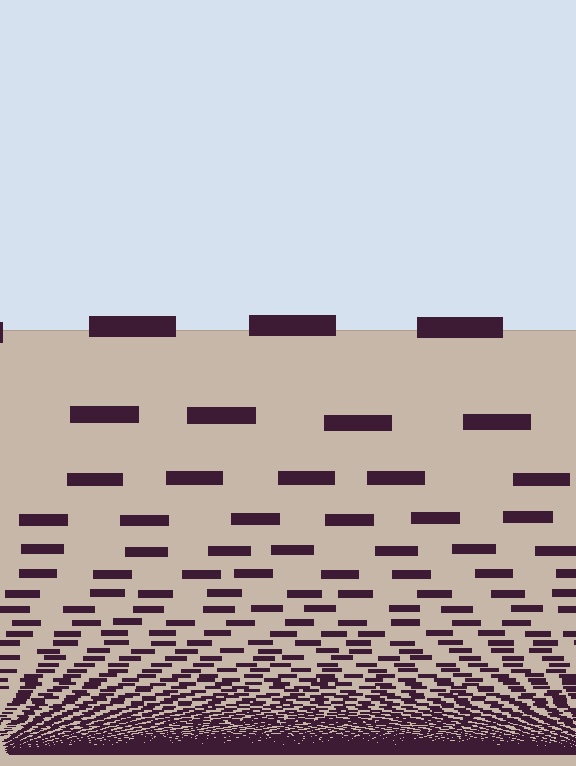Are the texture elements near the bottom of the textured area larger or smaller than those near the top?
Smaller. The gradient is inverted — elements near the bottom are smaller and denser.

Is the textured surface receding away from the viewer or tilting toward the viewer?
The surface appears to tilt toward the viewer. Texture elements get larger and sparser toward the top.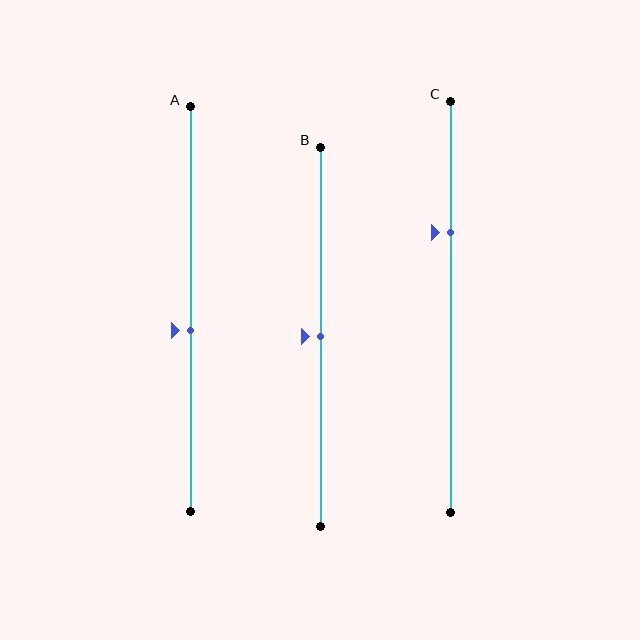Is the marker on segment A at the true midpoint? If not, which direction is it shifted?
No, the marker on segment A is shifted downward by about 5% of the segment length.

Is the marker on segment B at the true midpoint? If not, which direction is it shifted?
Yes, the marker on segment B is at the true midpoint.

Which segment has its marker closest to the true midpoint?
Segment B has its marker closest to the true midpoint.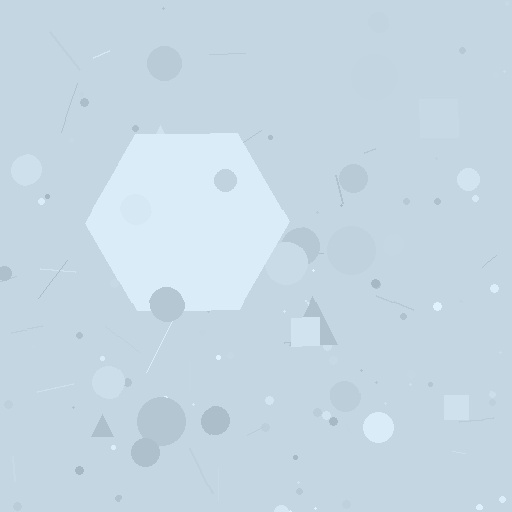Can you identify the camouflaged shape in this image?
The camouflaged shape is a hexagon.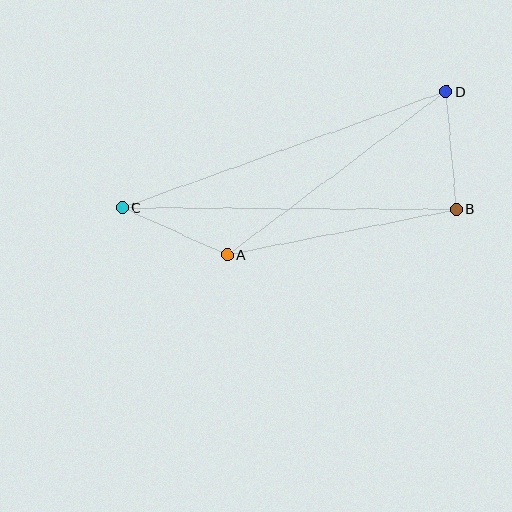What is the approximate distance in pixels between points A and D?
The distance between A and D is approximately 273 pixels.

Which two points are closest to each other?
Points A and C are closest to each other.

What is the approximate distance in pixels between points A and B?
The distance between A and B is approximately 233 pixels.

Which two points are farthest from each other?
Points C and D are farthest from each other.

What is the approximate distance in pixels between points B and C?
The distance between B and C is approximately 334 pixels.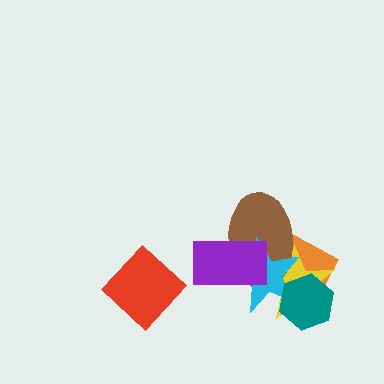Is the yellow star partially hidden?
Yes, it is partially covered by another shape.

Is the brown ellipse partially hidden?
Yes, it is partially covered by another shape.